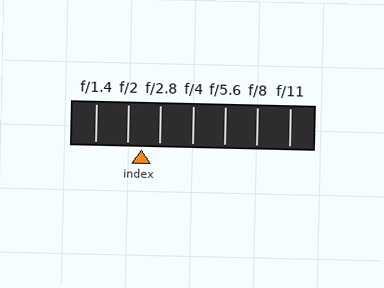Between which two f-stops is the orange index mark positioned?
The index mark is between f/2 and f/2.8.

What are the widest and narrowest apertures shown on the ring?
The widest aperture shown is f/1.4 and the narrowest is f/11.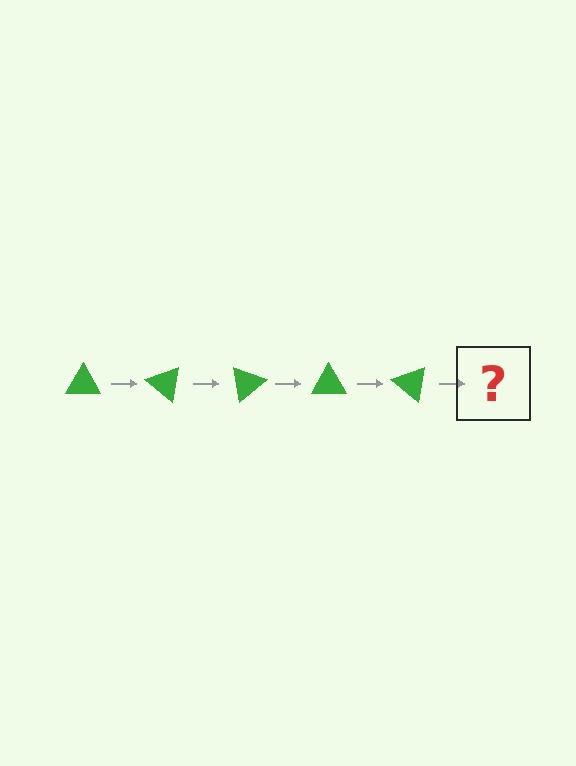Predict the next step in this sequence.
The next step is a green triangle rotated 200 degrees.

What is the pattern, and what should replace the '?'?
The pattern is that the triangle rotates 40 degrees each step. The '?' should be a green triangle rotated 200 degrees.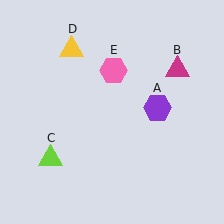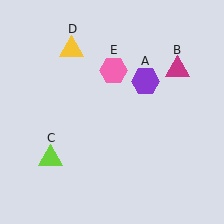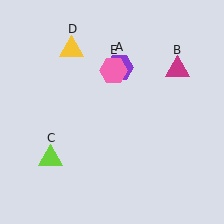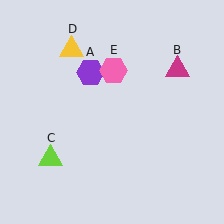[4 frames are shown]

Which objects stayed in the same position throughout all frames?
Magenta triangle (object B) and lime triangle (object C) and yellow triangle (object D) and pink hexagon (object E) remained stationary.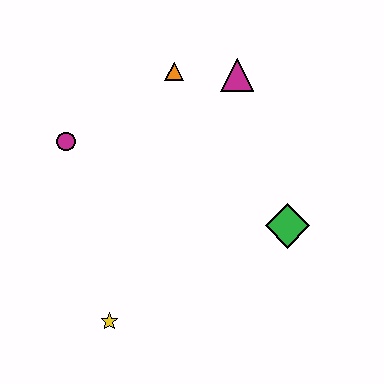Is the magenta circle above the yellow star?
Yes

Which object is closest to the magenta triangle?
The orange triangle is closest to the magenta triangle.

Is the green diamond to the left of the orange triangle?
No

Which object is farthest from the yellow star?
The magenta triangle is farthest from the yellow star.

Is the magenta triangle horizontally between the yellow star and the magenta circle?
No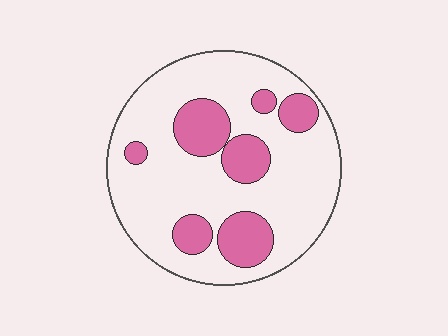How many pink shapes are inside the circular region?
7.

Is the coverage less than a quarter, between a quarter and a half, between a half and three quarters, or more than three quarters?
Less than a quarter.